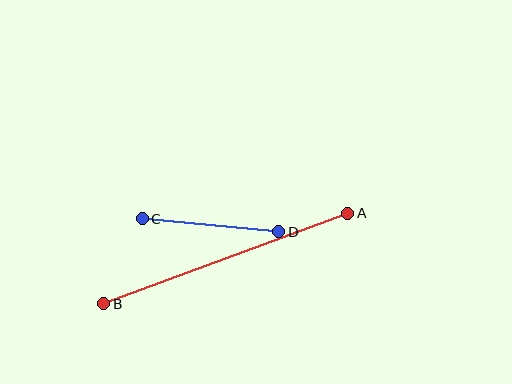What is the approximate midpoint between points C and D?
The midpoint is at approximately (211, 225) pixels.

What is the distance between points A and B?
The distance is approximately 260 pixels.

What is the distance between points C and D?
The distance is approximately 137 pixels.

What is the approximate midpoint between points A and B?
The midpoint is at approximately (226, 259) pixels.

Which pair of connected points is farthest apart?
Points A and B are farthest apart.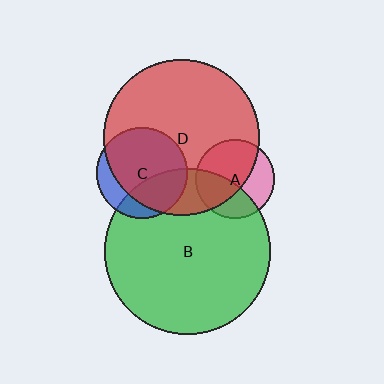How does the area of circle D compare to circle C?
Approximately 3.0 times.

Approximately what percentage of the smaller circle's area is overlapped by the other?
Approximately 20%.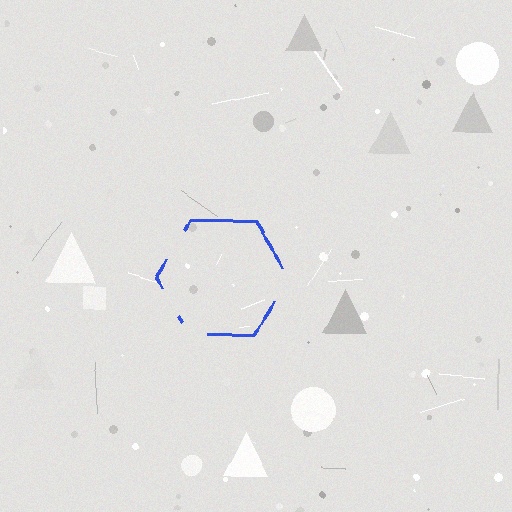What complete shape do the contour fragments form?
The contour fragments form a hexagon.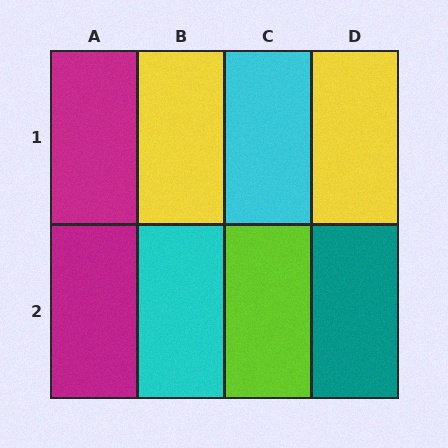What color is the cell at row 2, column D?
Teal.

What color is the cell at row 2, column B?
Cyan.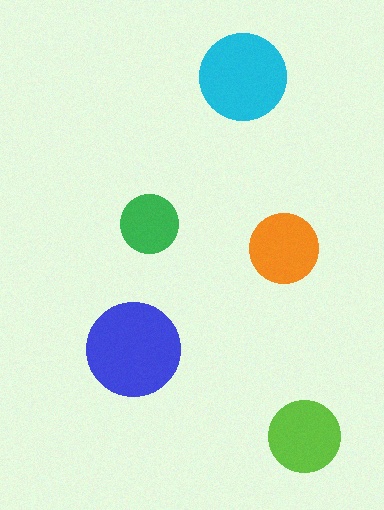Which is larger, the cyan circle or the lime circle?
The cyan one.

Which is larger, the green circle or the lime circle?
The lime one.